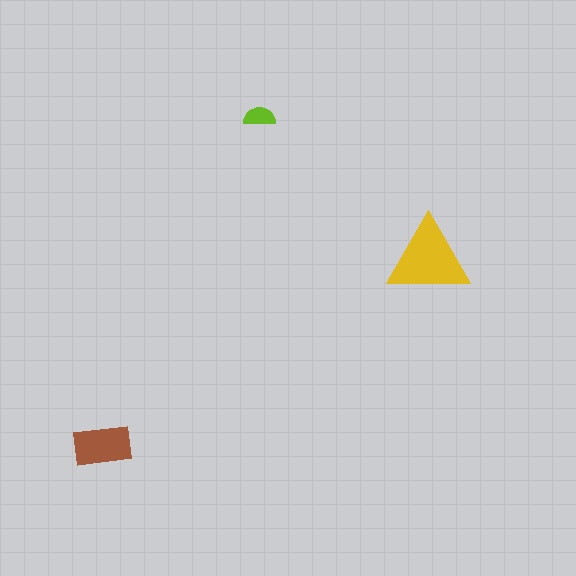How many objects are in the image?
There are 3 objects in the image.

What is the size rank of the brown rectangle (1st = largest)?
2nd.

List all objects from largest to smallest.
The yellow triangle, the brown rectangle, the lime semicircle.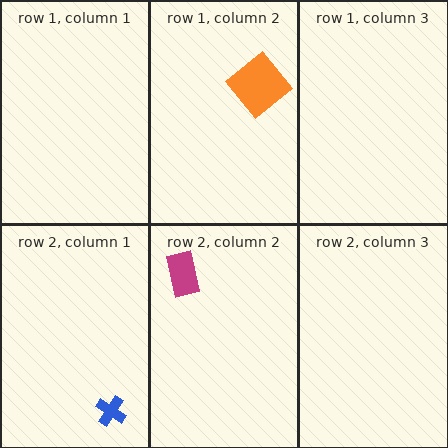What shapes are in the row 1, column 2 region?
The orange diamond.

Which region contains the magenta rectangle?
The row 2, column 2 region.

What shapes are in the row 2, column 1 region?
The blue cross.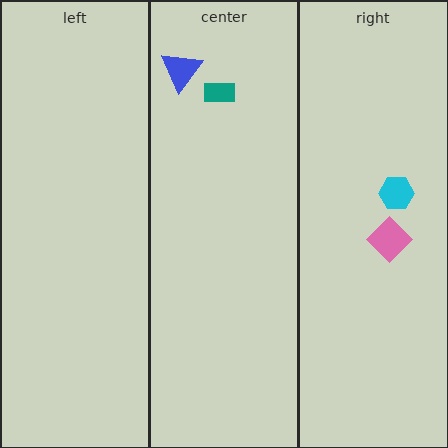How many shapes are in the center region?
2.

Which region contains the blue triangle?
The center region.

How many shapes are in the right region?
2.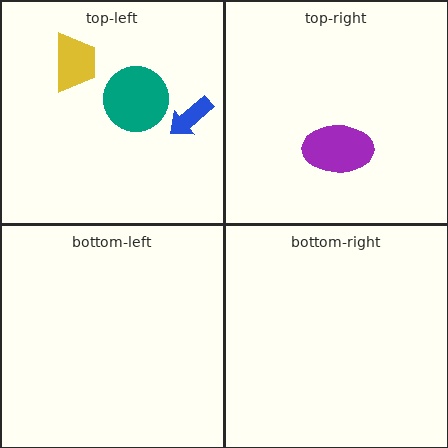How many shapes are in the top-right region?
1.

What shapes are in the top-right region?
The purple ellipse.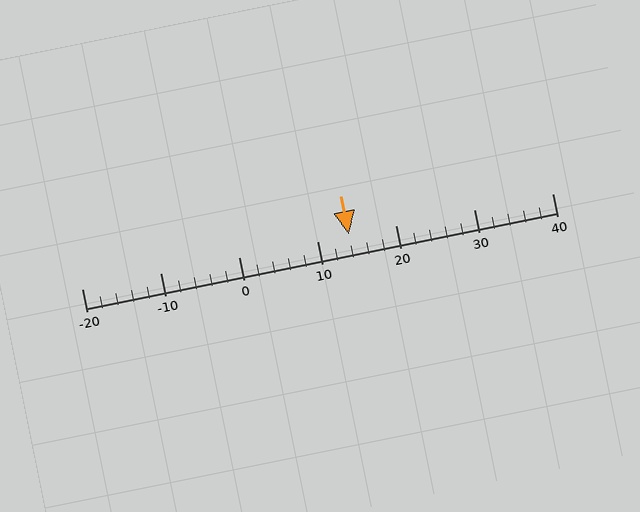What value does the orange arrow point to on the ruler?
The orange arrow points to approximately 14.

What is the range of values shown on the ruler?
The ruler shows values from -20 to 40.